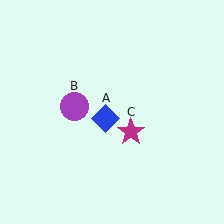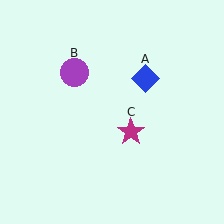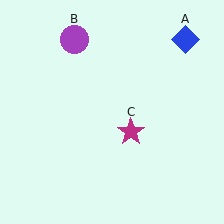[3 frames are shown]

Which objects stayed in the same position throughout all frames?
Magenta star (object C) remained stationary.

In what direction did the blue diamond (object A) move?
The blue diamond (object A) moved up and to the right.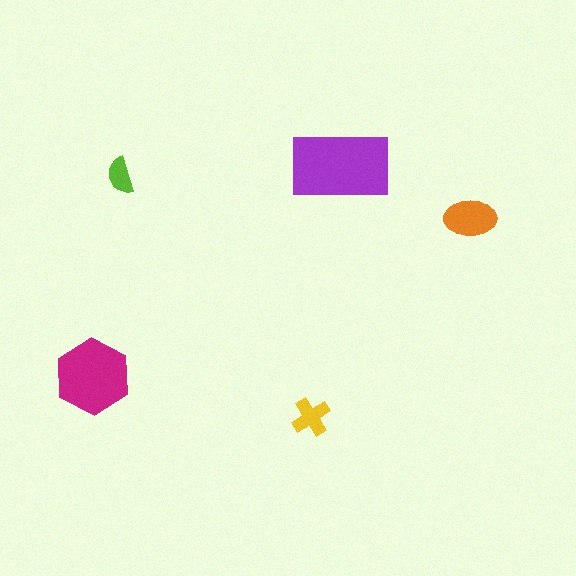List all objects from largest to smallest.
The purple rectangle, the magenta hexagon, the orange ellipse, the yellow cross, the lime semicircle.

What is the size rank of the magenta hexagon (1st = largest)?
2nd.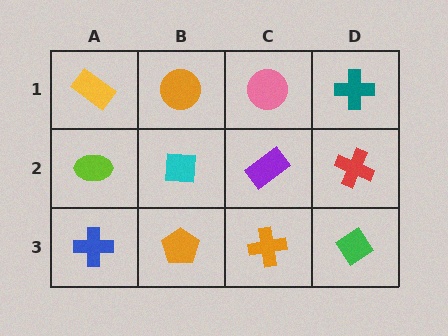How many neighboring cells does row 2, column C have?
4.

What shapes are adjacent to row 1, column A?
A lime ellipse (row 2, column A), an orange circle (row 1, column B).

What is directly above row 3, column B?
A cyan square.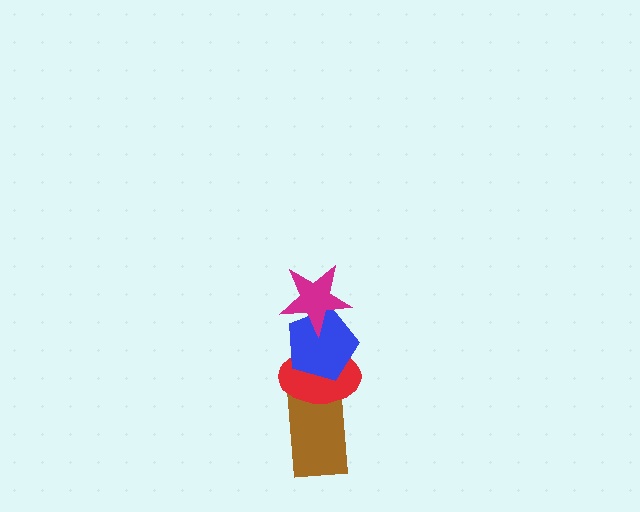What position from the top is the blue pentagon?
The blue pentagon is 2nd from the top.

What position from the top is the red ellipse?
The red ellipse is 3rd from the top.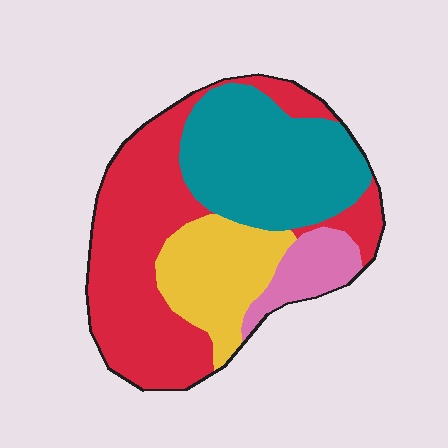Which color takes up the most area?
Red, at roughly 40%.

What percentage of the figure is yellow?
Yellow covers around 20% of the figure.